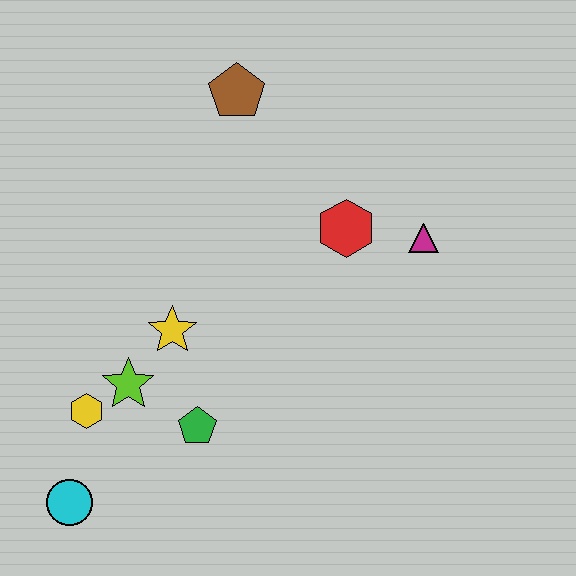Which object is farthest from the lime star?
The magenta triangle is farthest from the lime star.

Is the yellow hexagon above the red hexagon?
No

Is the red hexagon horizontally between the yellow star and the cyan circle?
No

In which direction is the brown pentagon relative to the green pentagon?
The brown pentagon is above the green pentagon.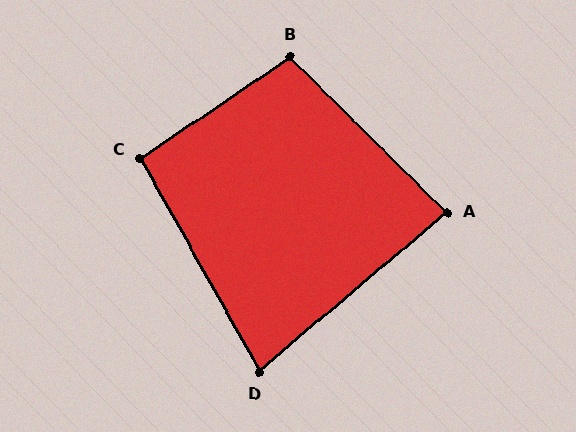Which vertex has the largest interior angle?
B, at approximately 101 degrees.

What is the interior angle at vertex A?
Approximately 85 degrees (acute).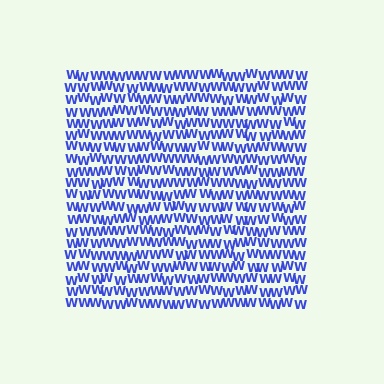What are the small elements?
The small elements are letter W's.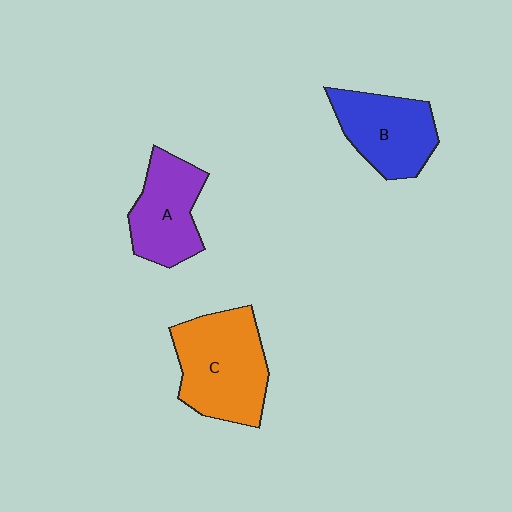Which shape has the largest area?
Shape C (orange).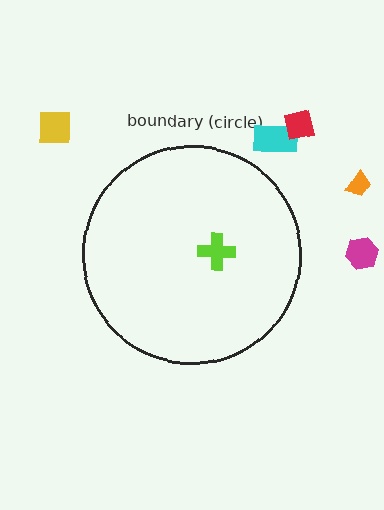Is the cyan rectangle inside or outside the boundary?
Outside.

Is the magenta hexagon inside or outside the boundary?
Outside.